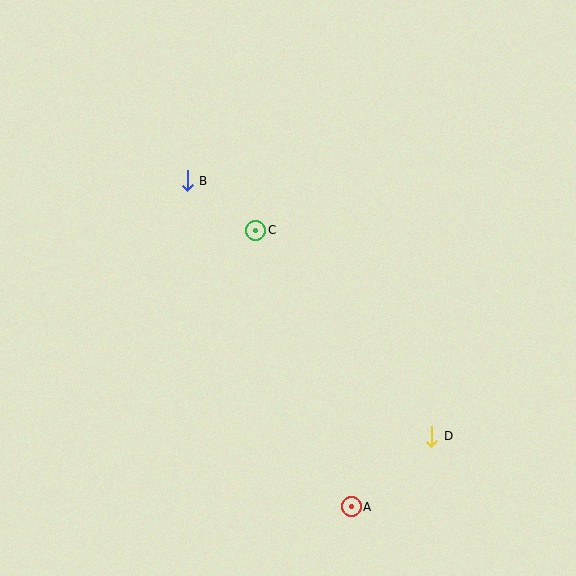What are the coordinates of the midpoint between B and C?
The midpoint between B and C is at (222, 205).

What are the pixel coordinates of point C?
Point C is at (256, 230).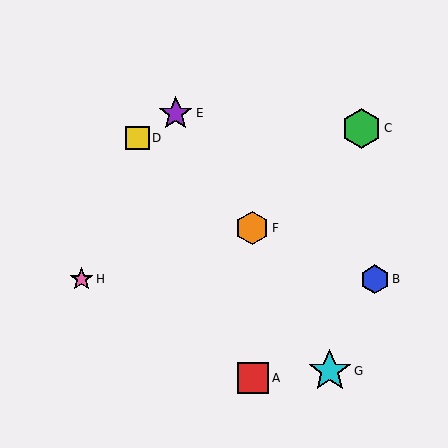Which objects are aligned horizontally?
Objects B, H are aligned horizontally.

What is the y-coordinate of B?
Object B is at y≈279.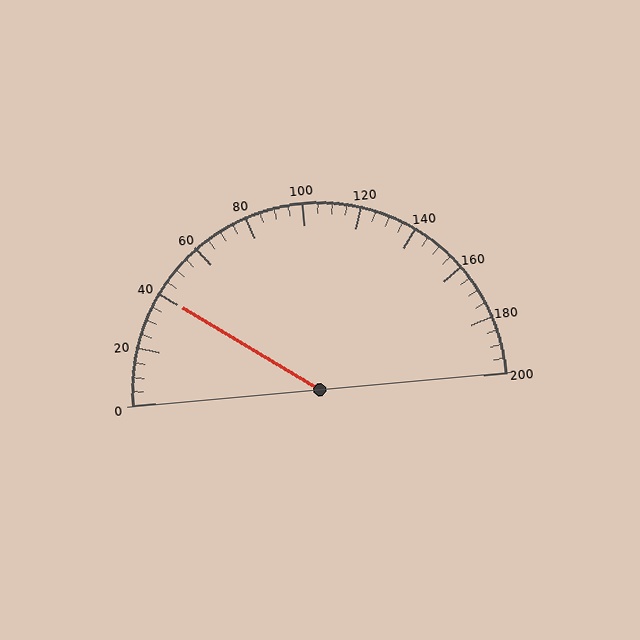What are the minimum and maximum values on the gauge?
The gauge ranges from 0 to 200.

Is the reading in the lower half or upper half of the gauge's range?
The reading is in the lower half of the range (0 to 200).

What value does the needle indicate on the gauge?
The needle indicates approximately 40.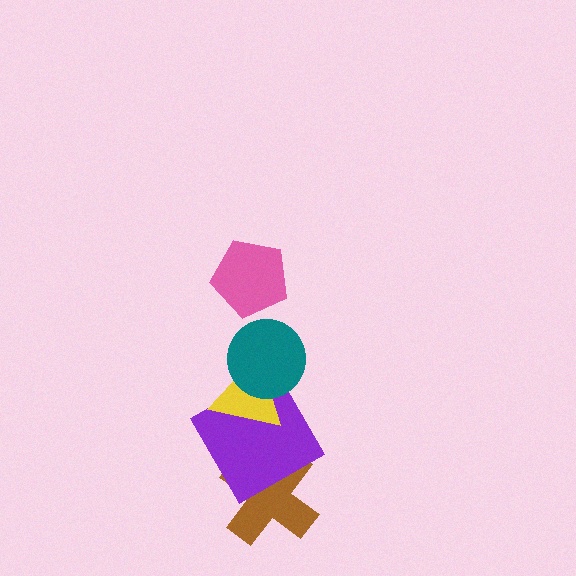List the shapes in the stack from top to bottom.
From top to bottom: the pink pentagon, the teal circle, the yellow triangle, the purple diamond, the brown cross.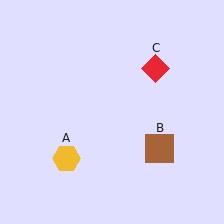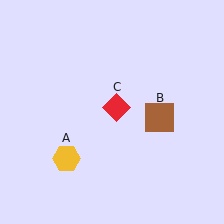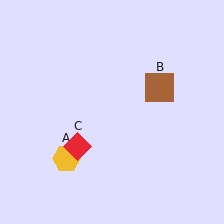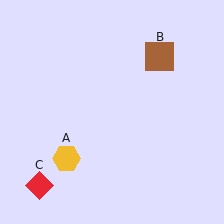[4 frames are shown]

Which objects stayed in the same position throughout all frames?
Yellow hexagon (object A) remained stationary.